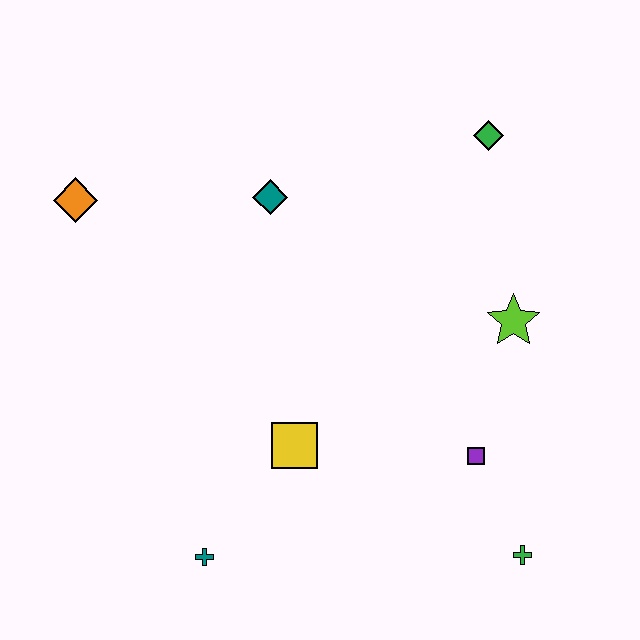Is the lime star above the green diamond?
No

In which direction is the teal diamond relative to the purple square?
The teal diamond is above the purple square.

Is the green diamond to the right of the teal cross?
Yes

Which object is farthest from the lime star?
The orange diamond is farthest from the lime star.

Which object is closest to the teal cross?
The yellow square is closest to the teal cross.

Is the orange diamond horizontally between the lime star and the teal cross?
No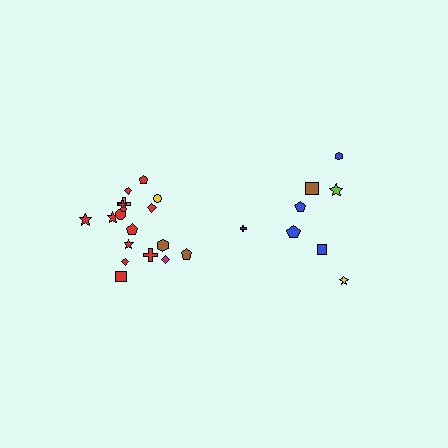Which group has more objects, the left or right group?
The left group.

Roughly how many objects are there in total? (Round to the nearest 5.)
Roughly 25 objects in total.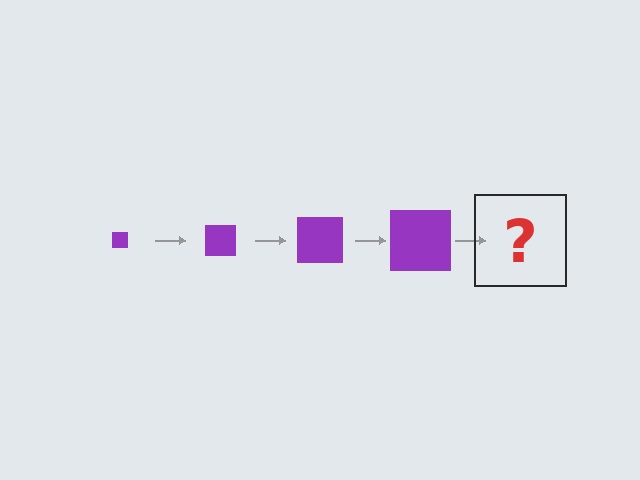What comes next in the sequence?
The next element should be a purple square, larger than the previous one.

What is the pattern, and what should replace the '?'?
The pattern is that the square gets progressively larger each step. The '?' should be a purple square, larger than the previous one.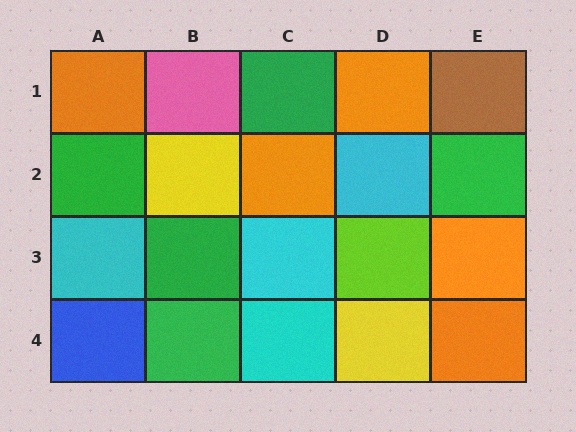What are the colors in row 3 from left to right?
Cyan, green, cyan, lime, orange.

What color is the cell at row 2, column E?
Green.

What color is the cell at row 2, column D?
Cyan.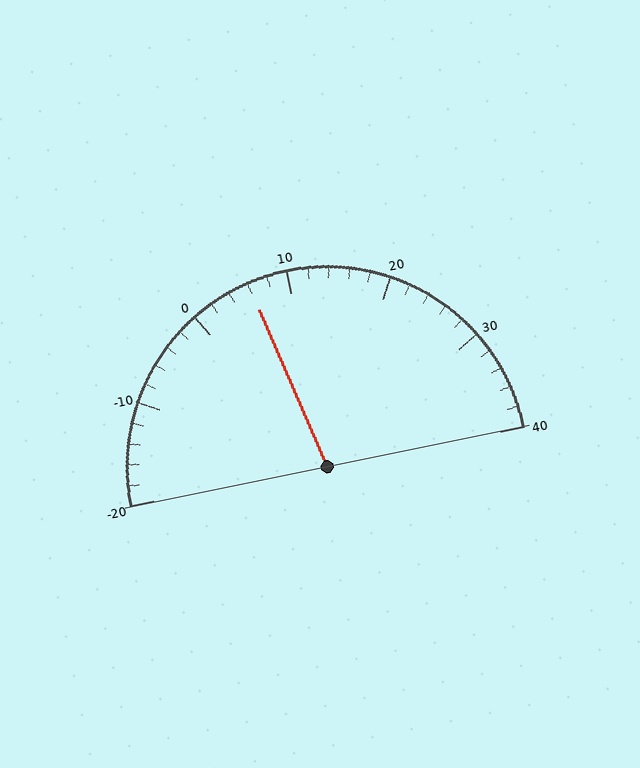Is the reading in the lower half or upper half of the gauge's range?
The reading is in the lower half of the range (-20 to 40).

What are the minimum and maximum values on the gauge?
The gauge ranges from -20 to 40.